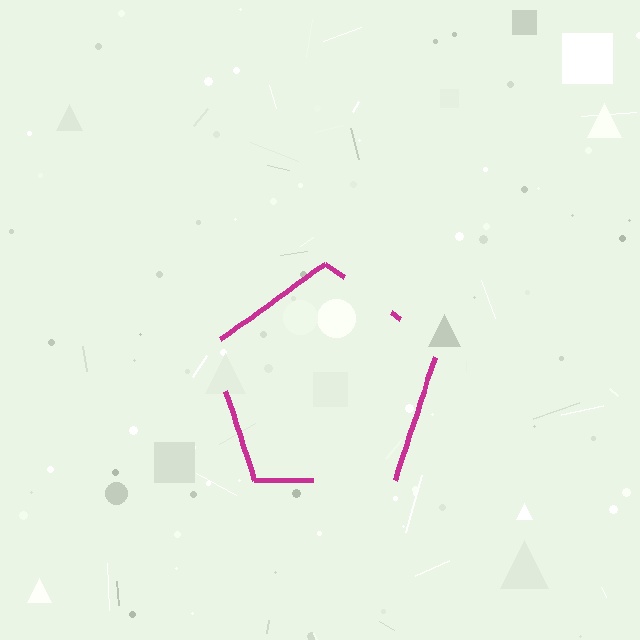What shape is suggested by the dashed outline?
The dashed outline suggests a pentagon.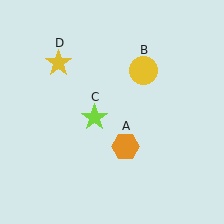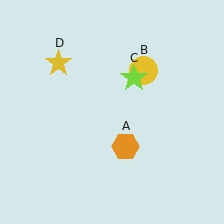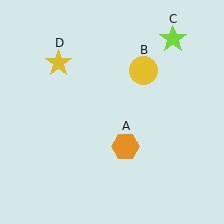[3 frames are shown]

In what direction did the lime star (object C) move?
The lime star (object C) moved up and to the right.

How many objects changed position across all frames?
1 object changed position: lime star (object C).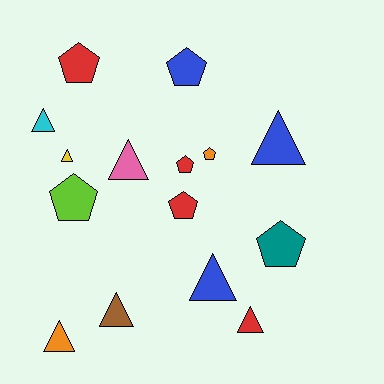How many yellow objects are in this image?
There is 1 yellow object.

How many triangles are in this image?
There are 8 triangles.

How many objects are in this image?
There are 15 objects.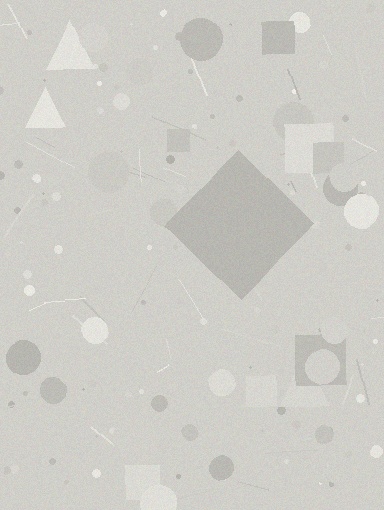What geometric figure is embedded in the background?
A diamond is embedded in the background.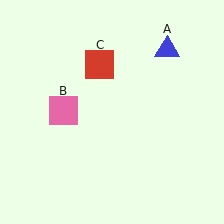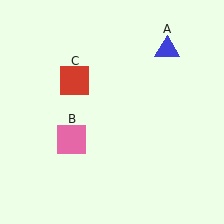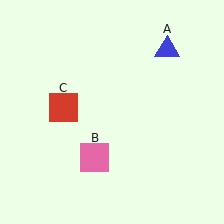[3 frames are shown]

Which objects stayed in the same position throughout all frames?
Blue triangle (object A) remained stationary.